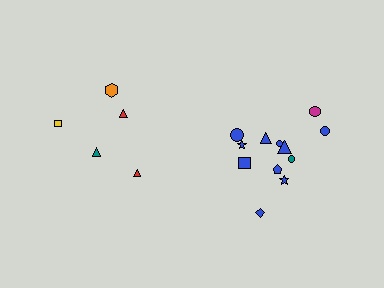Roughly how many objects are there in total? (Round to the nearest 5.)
Roughly 15 objects in total.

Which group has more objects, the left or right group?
The right group.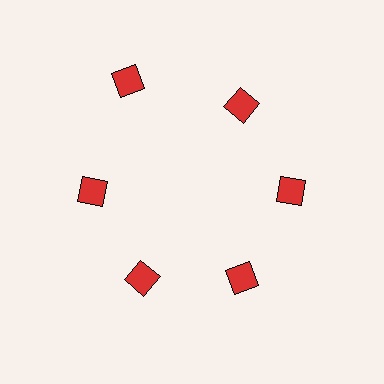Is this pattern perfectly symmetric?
No. The 6 red squares are arranged in a ring, but one element near the 11 o'clock position is pushed outward from the center, breaking the 6-fold rotational symmetry.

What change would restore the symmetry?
The symmetry would be restored by moving it inward, back onto the ring so that all 6 squares sit at equal angles and equal distance from the center.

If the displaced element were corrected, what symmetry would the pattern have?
It would have 6-fold rotational symmetry — the pattern would map onto itself every 60 degrees.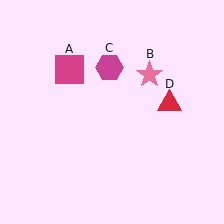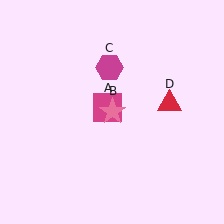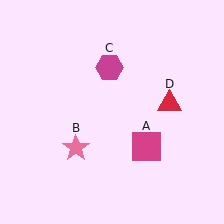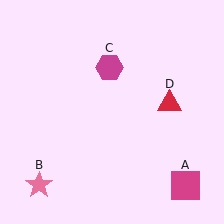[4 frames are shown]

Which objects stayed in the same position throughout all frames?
Magenta hexagon (object C) and red triangle (object D) remained stationary.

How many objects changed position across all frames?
2 objects changed position: magenta square (object A), pink star (object B).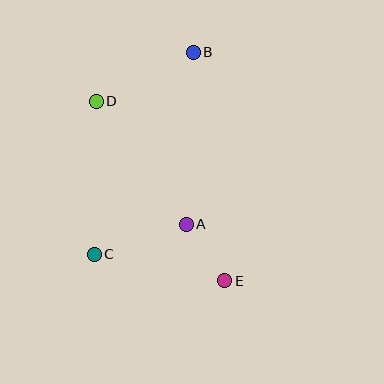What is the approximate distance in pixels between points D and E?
The distance between D and E is approximately 221 pixels.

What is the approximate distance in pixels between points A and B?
The distance between A and B is approximately 172 pixels.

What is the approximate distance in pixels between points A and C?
The distance between A and C is approximately 96 pixels.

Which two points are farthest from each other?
Points B and E are farthest from each other.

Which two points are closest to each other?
Points A and E are closest to each other.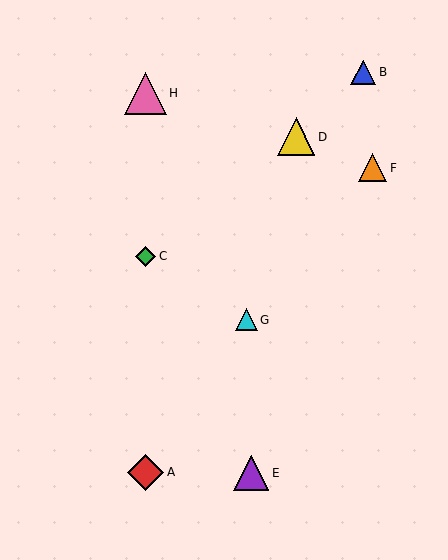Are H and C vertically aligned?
Yes, both are at x≈146.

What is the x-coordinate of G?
Object G is at x≈246.